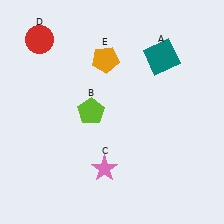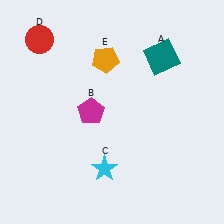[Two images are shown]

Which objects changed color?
B changed from lime to magenta. C changed from pink to cyan.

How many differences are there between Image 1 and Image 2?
There are 2 differences between the two images.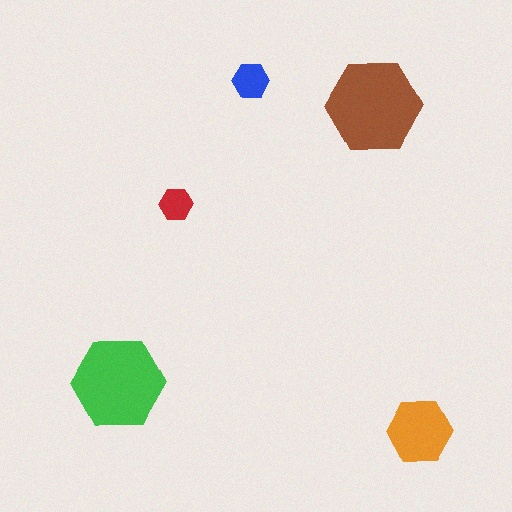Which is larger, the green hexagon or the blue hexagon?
The green one.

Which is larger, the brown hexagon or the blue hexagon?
The brown one.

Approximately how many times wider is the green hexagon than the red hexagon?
About 2.5 times wider.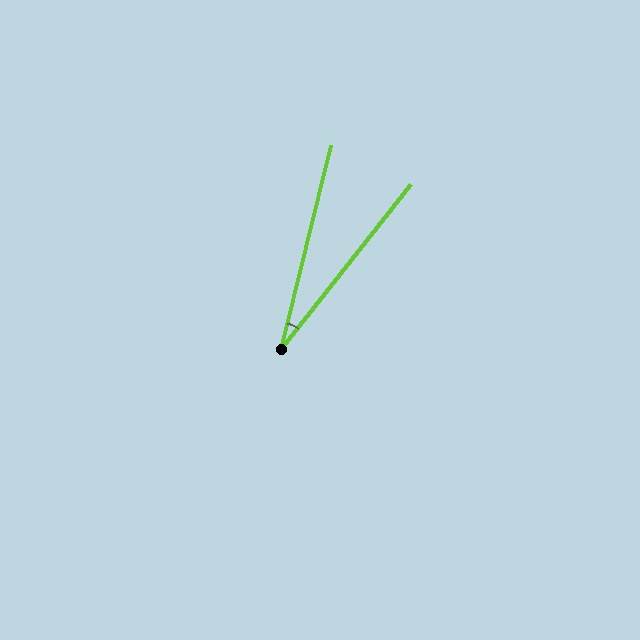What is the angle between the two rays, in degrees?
Approximately 24 degrees.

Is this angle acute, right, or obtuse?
It is acute.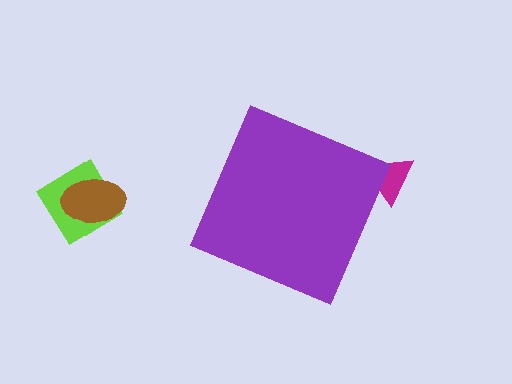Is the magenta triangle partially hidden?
Yes, the magenta triangle is partially hidden behind the purple diamond.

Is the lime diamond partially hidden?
No, the lime diamond is fully visible.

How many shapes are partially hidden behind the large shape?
1 shape is partially hidden.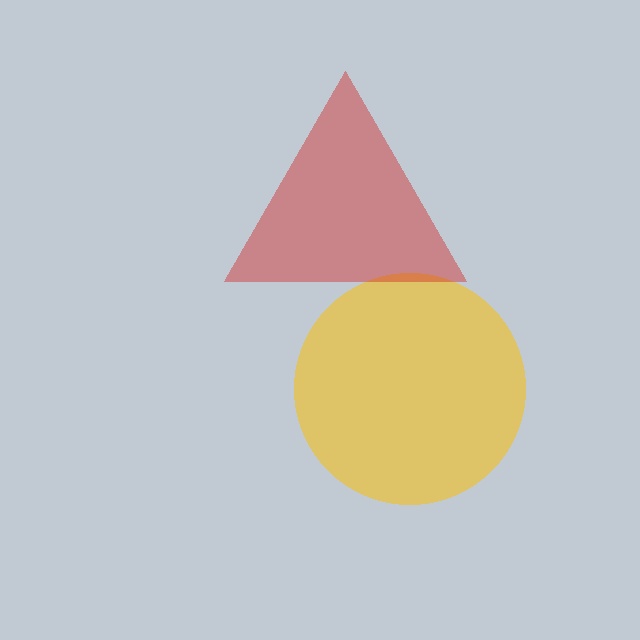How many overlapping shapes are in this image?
There are 2 overlapping shapes in the image.